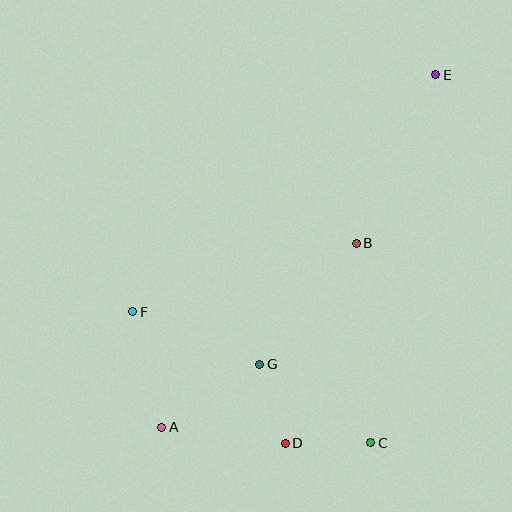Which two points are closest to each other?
Points D and G are closest to each other.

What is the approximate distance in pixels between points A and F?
The distance between A and F is approximately 119 pixels.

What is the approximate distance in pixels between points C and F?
The distance between C and F is approximately 272 pixels.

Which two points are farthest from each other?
Points A and E are farthest from each other.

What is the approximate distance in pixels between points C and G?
The distance between C and G is approximately 136 pixels.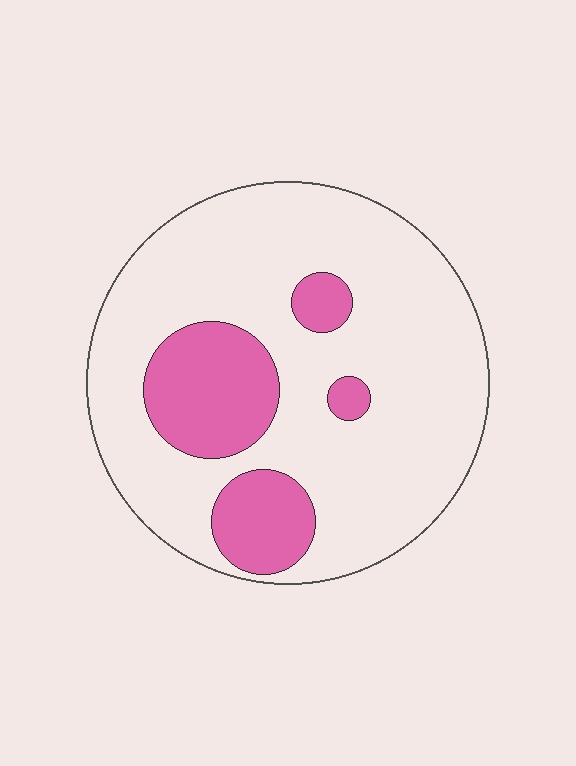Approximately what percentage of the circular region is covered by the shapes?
Approximately 20%.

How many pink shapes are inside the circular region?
4.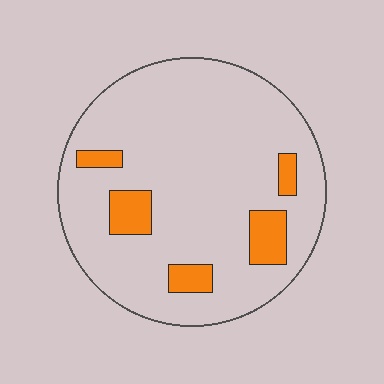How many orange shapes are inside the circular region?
5.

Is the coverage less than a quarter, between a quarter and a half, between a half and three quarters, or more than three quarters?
Less than a quarter.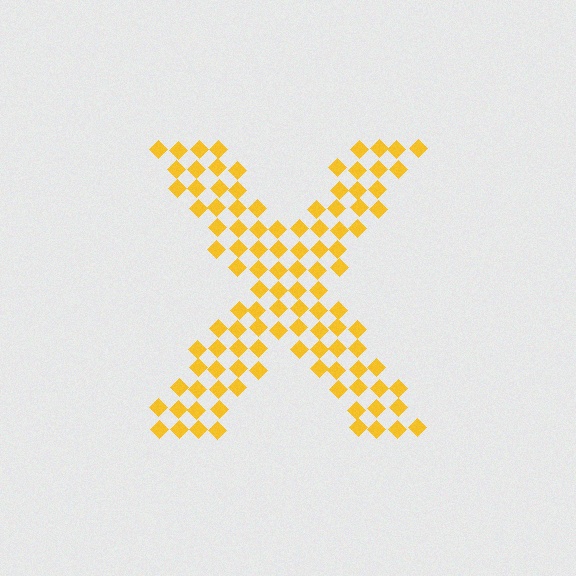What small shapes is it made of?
It is made of small diamonds.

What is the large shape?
The large shape is the letter X.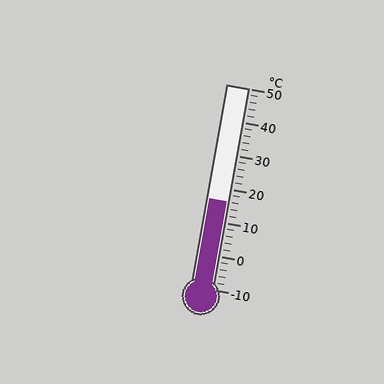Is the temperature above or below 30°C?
The temperature is below 30°C.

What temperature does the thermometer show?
The thermometer shows approximately 16°C.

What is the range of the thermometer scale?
The thermometer scale ranges from -10°C to 50°C.